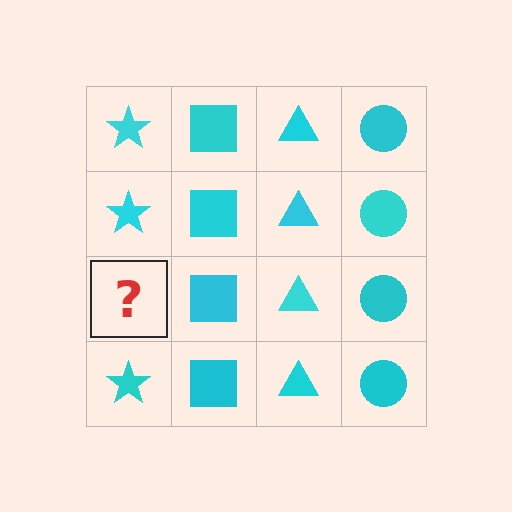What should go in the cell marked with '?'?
The missing cell should contain a cyan star.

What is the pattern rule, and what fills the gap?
The rule is that each column has a consistent shape. The gap should be filled with a cyan star.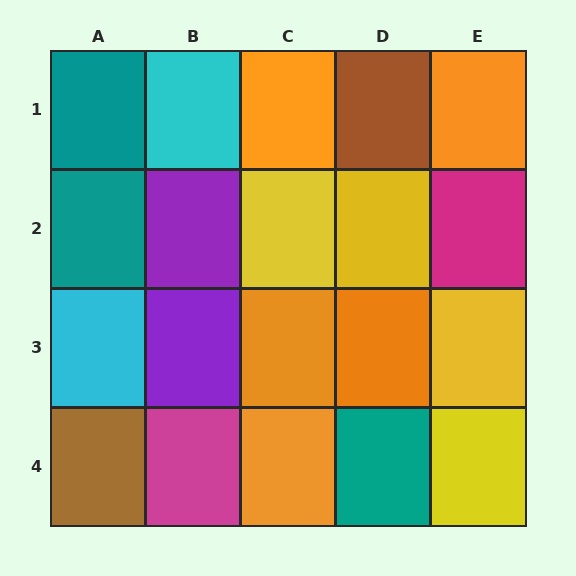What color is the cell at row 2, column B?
Purple.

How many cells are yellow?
4 cells are yellow.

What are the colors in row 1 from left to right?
Teal, cyan, orange, brown, orange.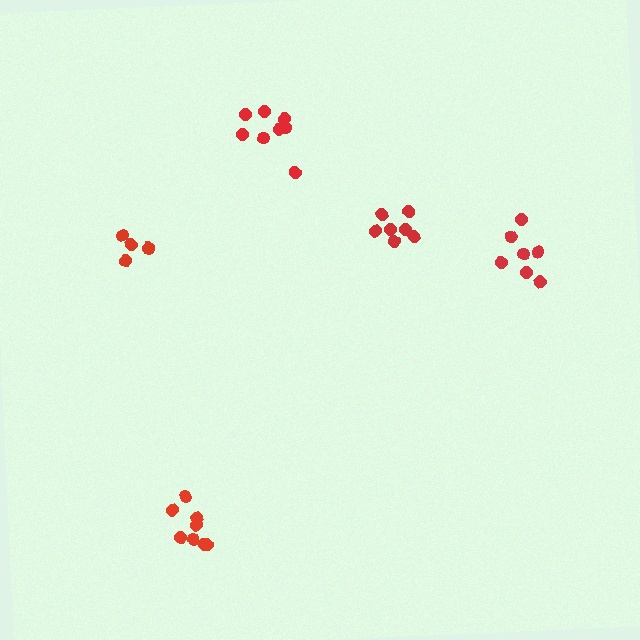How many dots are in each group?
Group 1: 5 dots, Group 2: 7 dots, Group 3: 8 dots, Group 4: 7 dots, Group 5: 9 dots (36 total).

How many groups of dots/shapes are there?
There are 5 groups.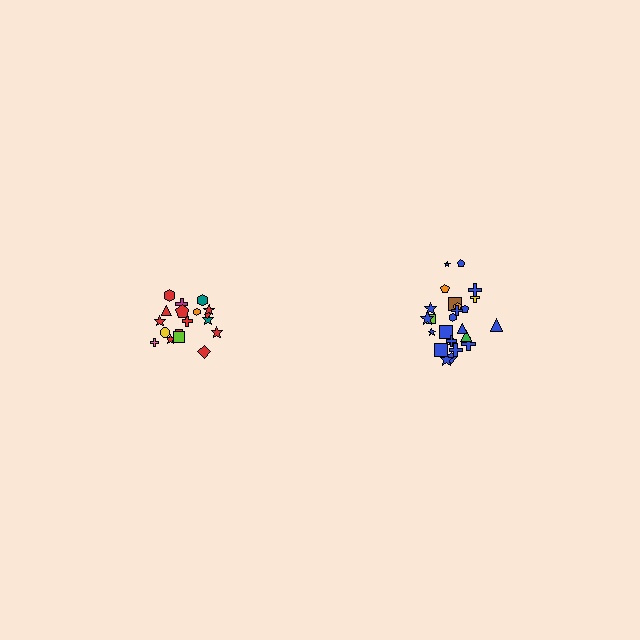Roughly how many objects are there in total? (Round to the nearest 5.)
Roughly 45 objects in total.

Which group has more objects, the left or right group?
The right group.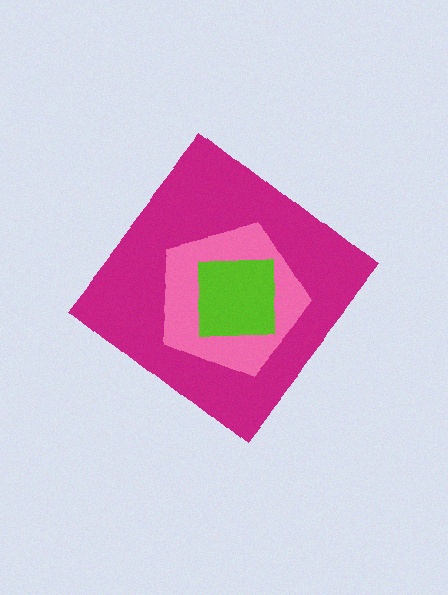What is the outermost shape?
The magenta diamond.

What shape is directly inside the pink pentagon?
The lime square.